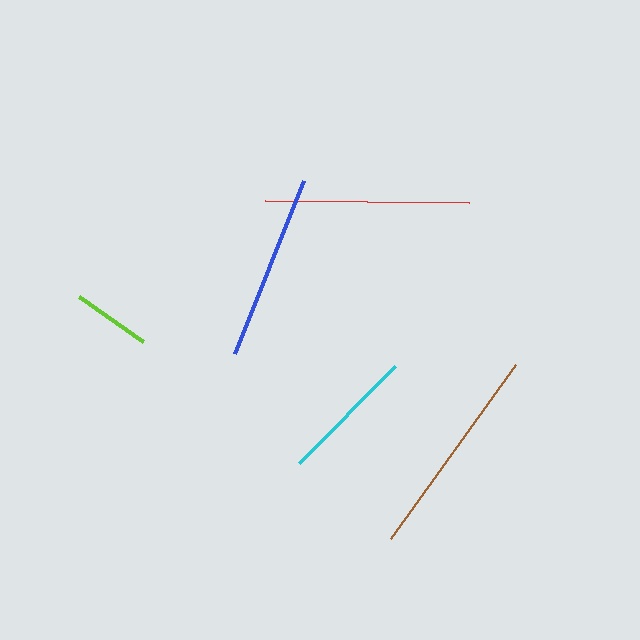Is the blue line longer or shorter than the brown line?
The brown line is longer than the blue line.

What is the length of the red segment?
The red segment is approximately 203 pixels long.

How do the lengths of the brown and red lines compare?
The brown and red lines are approximately the same length.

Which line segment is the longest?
The brown line is the longest at approximately 214 pixels.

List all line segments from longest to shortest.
From longest to shortest: brown, red, blue, cyan, lime.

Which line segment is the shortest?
The lime line is the shortest at approximately 77 pixels.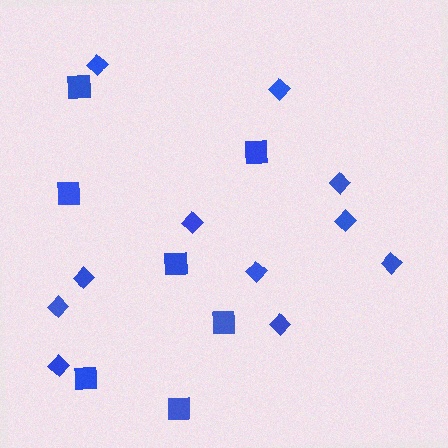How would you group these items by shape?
There are 2 groups: one group of squares (7) and one group of diamonds (11).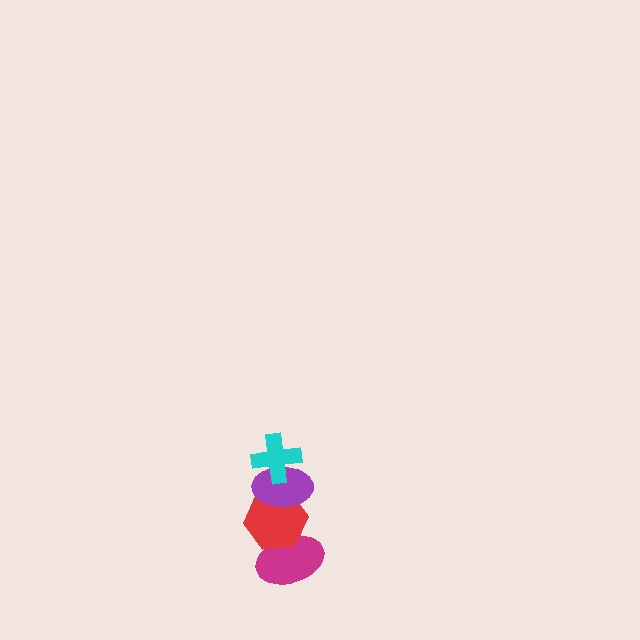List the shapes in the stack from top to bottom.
From top to bottom: the cyan cross, the purple ellipse, the red hexagon, the magenta ellipse.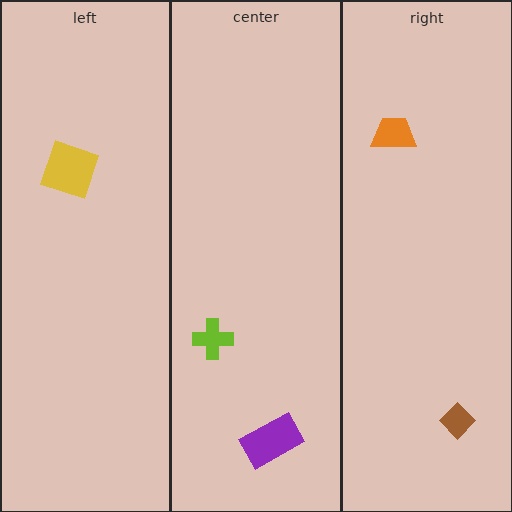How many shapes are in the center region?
2.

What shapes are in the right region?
The brown diamond, the orange trapezoid.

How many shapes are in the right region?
2.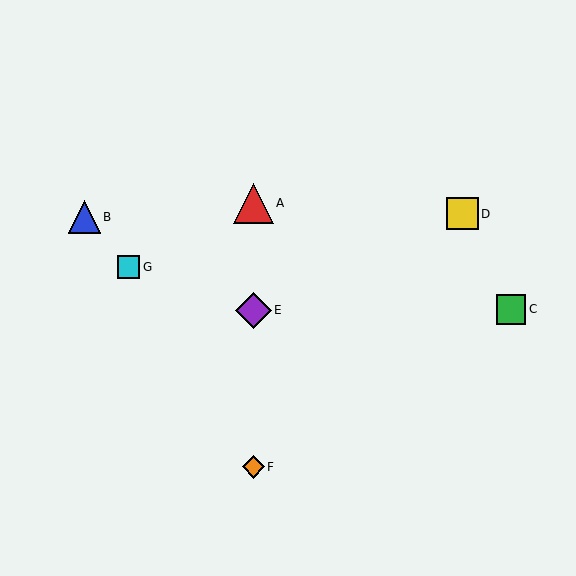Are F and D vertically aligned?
No, F is at x≈253 and D is at x≈462.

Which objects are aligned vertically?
Objects A, E, F are aligned vertically.